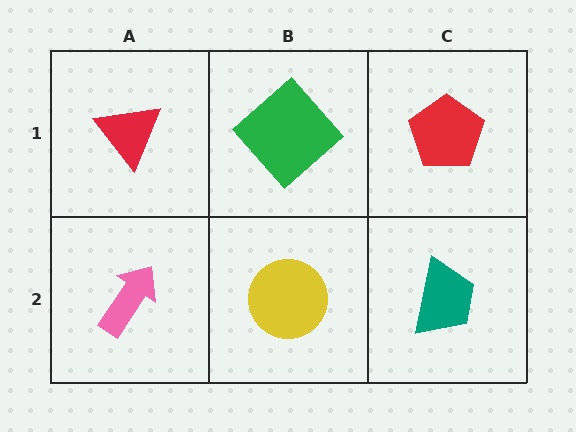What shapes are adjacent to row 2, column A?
A red triangle (row 1, column A), a yellow circle (row 2, column B).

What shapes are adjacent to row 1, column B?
A yellow circle (row 2, column B), a red triangle (row 1, column A), a red pentagon (row 1, column C).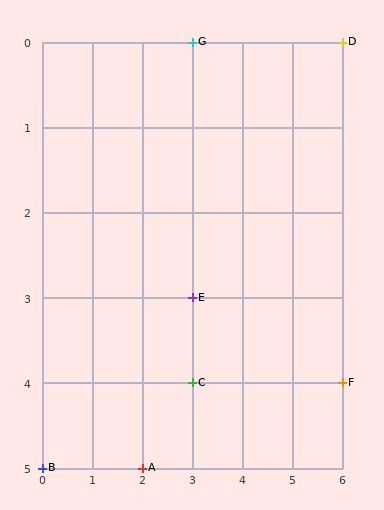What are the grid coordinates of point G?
Point G is at grid coordinates (3, 0).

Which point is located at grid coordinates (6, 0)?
Point D is at (6, 0).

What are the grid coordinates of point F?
Point F is at grid coordinates (6, 4).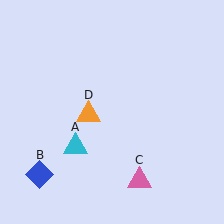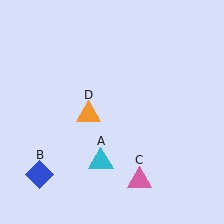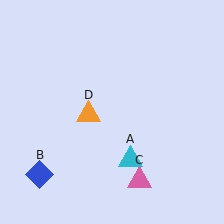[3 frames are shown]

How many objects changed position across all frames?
1 object changed position: cyan triangle (object A).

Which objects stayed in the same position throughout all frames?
Blue diamond (object B) and pink triangle (object C) and orange triangle (object D) remained stationary.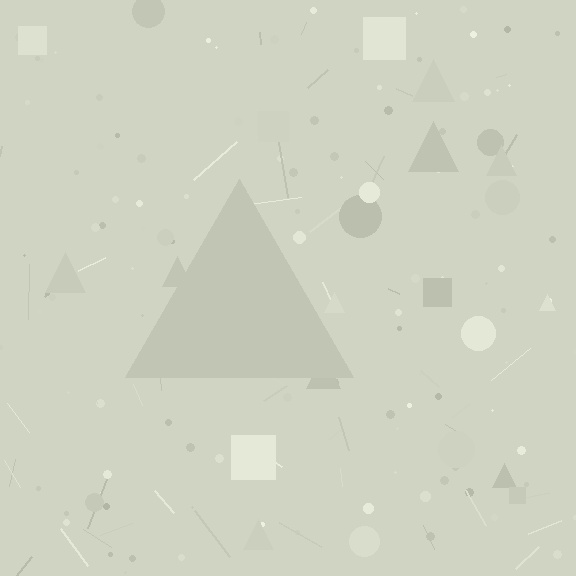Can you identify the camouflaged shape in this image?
The camouflaged shape is a triangle.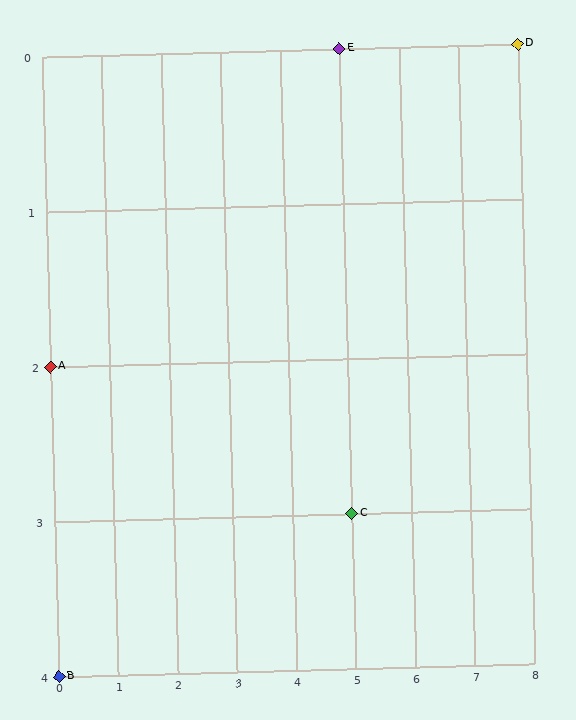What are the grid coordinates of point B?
Point B is at grid coordinates (0, 4).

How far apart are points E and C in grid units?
Points E and C are 3 rows apart.